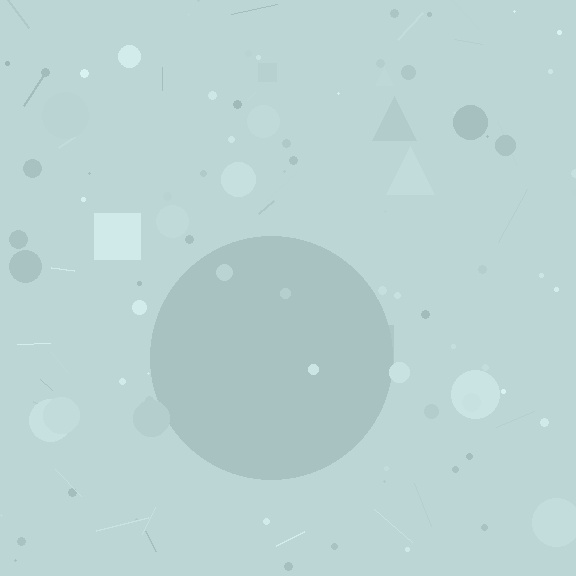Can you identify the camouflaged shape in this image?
The camouflaged shape is a circle.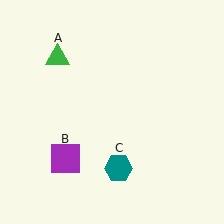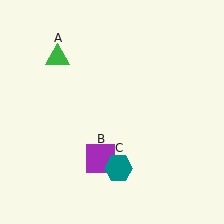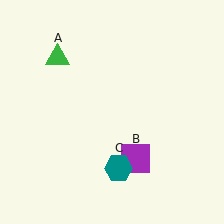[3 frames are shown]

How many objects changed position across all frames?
1 object changed position: purple square (object B).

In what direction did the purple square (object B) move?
The purple square (object B) moved right.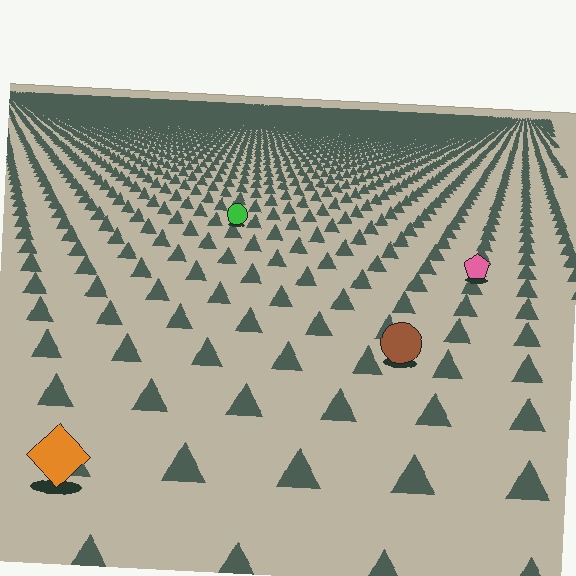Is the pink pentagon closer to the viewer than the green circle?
Yes. The pink pentagon is closer — you can tell from the texture gradient: the ground texture is coarser near it.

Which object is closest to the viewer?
The orange diamond is closest. The texture marks near it are larger and more spread out.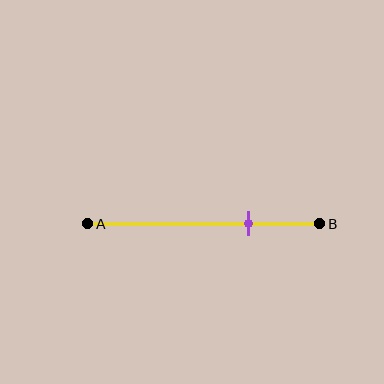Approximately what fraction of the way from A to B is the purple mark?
The purple mark is approximately 70% of the way from A to B.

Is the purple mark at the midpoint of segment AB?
No, the mark is at about 70% from A, not at the 50% midpoint.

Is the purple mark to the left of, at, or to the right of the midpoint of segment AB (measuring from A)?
The purple mark is to the right of the midpoint of segment AB.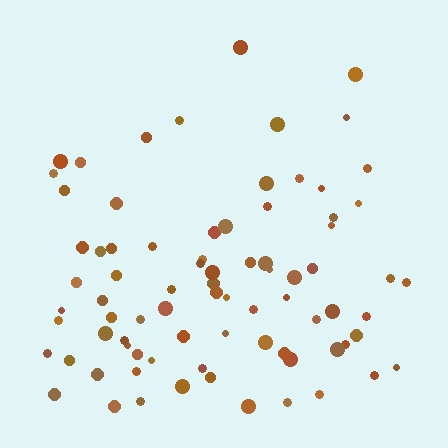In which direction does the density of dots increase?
From top to bottom, with the bottom side densest.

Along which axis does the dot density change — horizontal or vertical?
Vertical.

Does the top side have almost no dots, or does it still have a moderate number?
Still a moderate number, just noticeably fewer than the bottom.